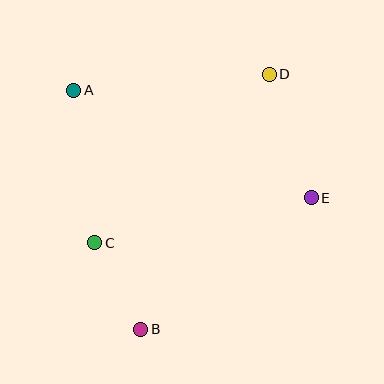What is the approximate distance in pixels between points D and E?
The distance between D and E is approximately 131 pixels.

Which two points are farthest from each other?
Points B and D are farthest from each other.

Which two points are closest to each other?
Points B and C are closest to each other.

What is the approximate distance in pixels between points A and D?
The distance between A and D is approximately 196 pixels.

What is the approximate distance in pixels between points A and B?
The distance between A and B is approximately 248 pixels.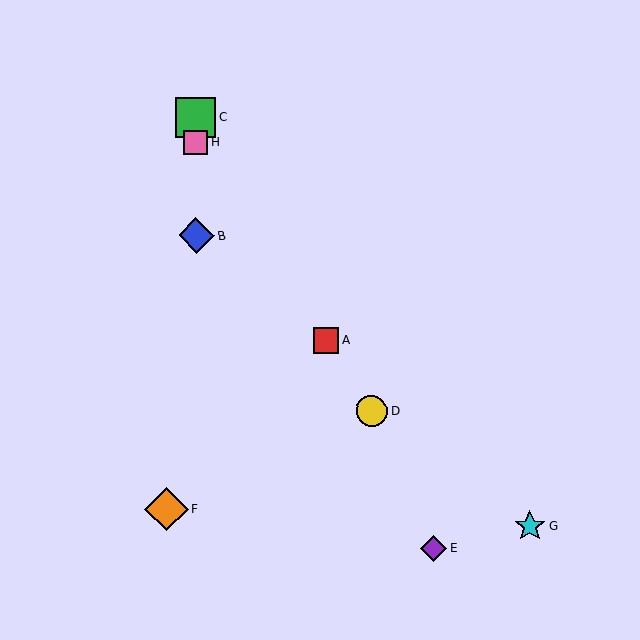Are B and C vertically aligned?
Yes, both are at x≈196.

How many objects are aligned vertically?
3 objects (B, C, H) are aligned vertically.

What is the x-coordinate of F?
Object F is at x≈167.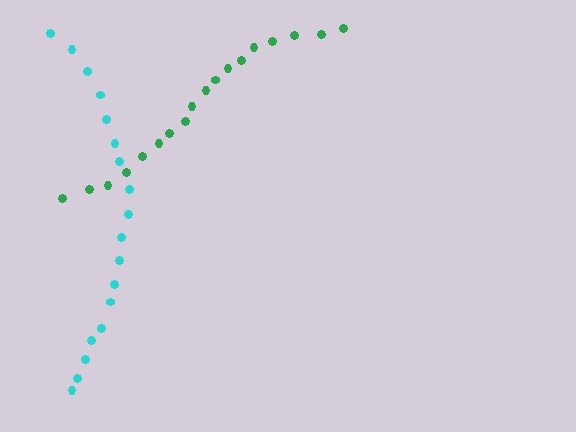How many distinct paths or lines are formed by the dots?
There are 2 distinct paths.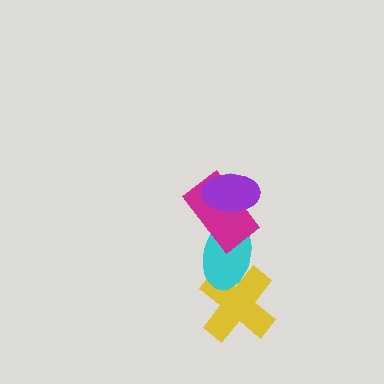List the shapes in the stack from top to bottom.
From top to bottom: the purple ellipse, the magenta rectangle, the cyan ellipse, the yellow cross.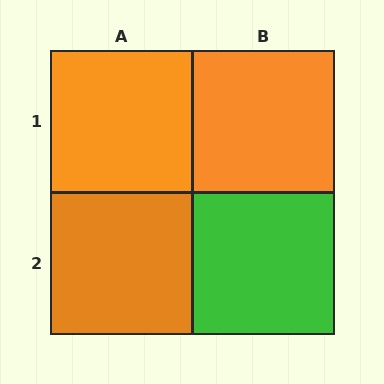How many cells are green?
1 cell is green.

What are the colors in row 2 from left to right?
Orange, green.